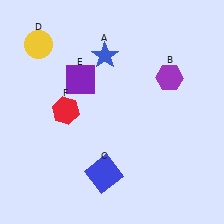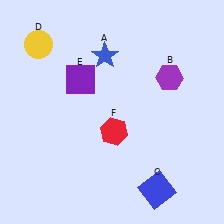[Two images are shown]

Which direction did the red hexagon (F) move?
The red hexagon (F) moved right.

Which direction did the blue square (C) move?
The blue square (C) moved right.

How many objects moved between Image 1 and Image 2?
2 objects moved between the two images.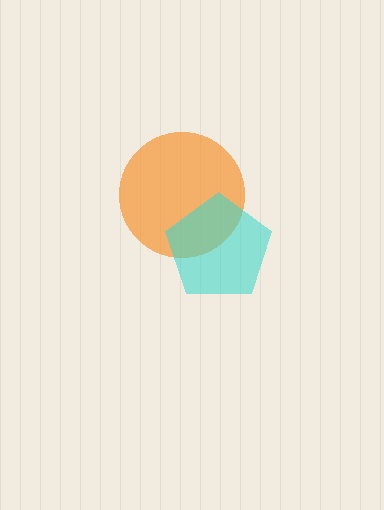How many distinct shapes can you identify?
There are 2 distinct shapes: an orange circle, a cyan pentagon.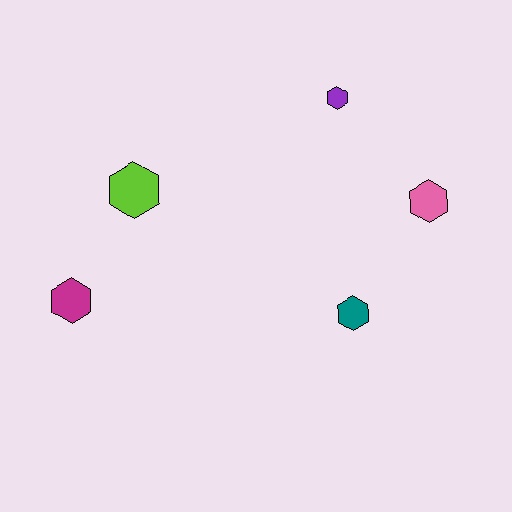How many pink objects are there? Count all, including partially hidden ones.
There is 1 pink object.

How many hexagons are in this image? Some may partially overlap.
There are 5 hexagons.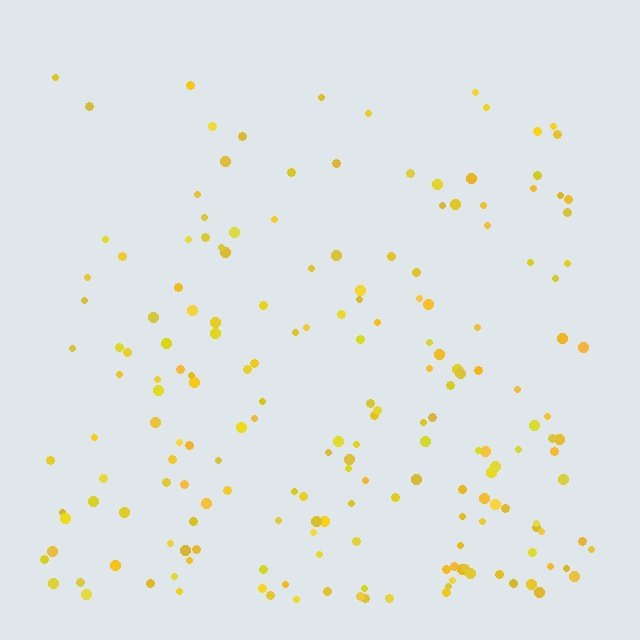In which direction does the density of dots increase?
From top to bottom, with the bottom side densest.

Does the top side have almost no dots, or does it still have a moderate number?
Still a moderate number, just noticeably fewer than the bottom.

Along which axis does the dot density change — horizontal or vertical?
Vertical.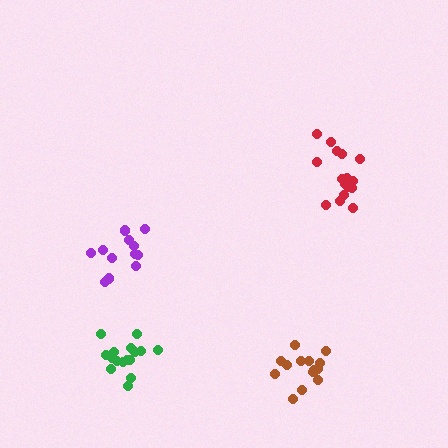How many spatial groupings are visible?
There are 4 spatial groupings.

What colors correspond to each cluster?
The clusters are colored: red, brown, green, purple.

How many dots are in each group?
Group 1: 17 dots, Group 2: 15 dots, Group 3: 16 dots, Group 4: 13 dots (61 total).